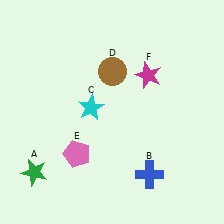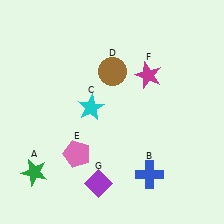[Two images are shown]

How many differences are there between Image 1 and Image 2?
There is 1 difference between the two images.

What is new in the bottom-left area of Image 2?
A purple diamond (G) was added in the bottom-left area of Image 2.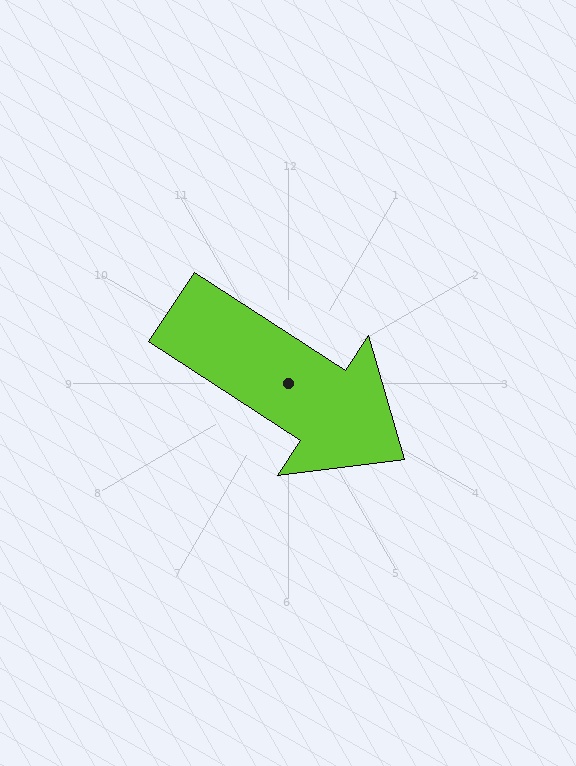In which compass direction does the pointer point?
Southeast.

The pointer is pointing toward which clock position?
Roughly 4 o'clock.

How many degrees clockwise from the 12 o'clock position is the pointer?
Approximately 123 degrees.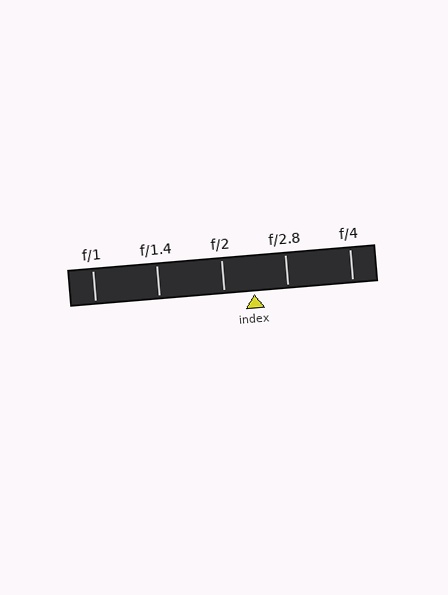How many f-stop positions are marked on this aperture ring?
There are 5 f-stop positions marked.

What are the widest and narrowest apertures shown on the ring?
The widest aperture shown is f/1 and the narrowest is f/4.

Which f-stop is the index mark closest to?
The index mark is closest to f/2.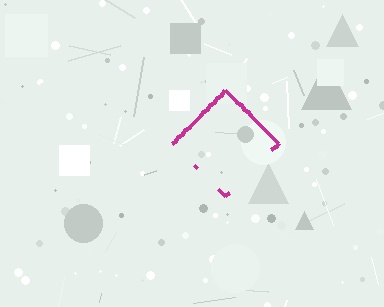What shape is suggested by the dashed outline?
The dashed outline suggests a diamond.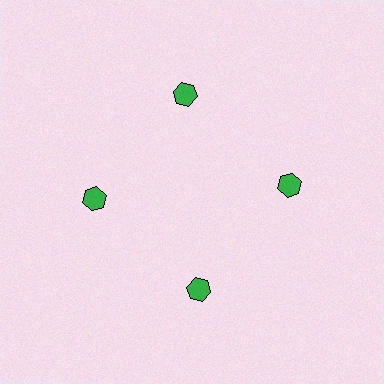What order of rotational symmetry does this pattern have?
This pattern has 4-fold rotational symmetry.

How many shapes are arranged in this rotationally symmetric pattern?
There are 4 shapes, arranged in 4 groups of 1.